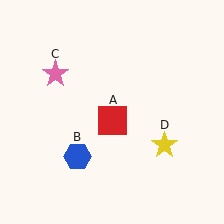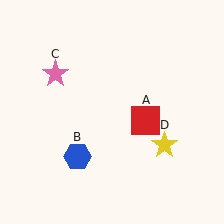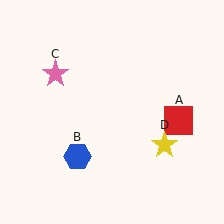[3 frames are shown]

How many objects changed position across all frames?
1 object changed position: red square (object A).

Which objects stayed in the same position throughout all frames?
Blue hexagon (object B) and pink star (object C) and yellow star (object D) remained stationary.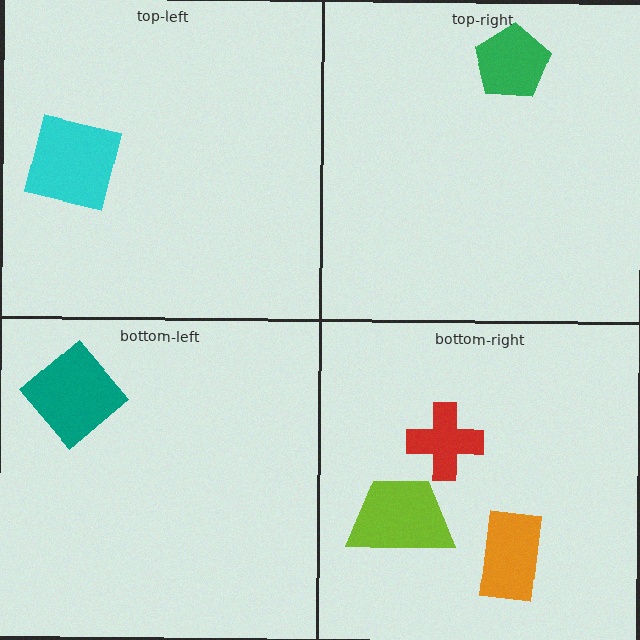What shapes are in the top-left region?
The cyan square.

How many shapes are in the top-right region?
1.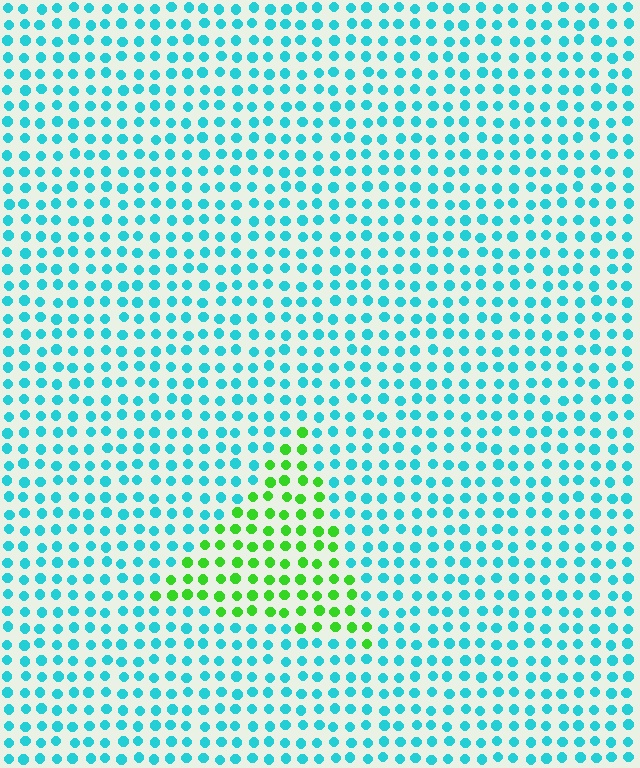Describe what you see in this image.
The image is filled with small cyan elements in a uniform arrangement. A triangle-shaped region is visible where the elements are tinted to a slightly different hue, forming a subtle color boundary.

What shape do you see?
I see a triangle.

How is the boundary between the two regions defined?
The boundary is defined purely by a slight shift in hue (about 68 degrees). Spacing, size, and orientation are identical on both sides.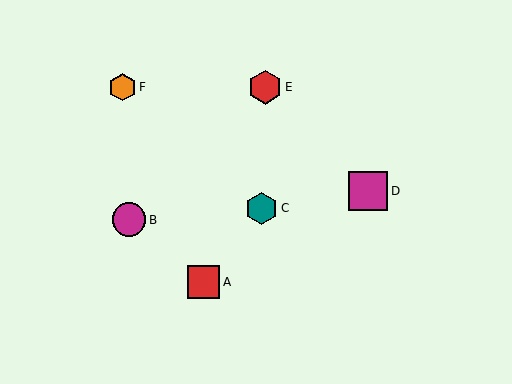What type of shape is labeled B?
Shape B is a magenta circle.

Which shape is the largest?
The magenta square (labeled D) is the largest.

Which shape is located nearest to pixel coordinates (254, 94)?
The red hexagon (labeled E) at (265, 87) is nearest to that location.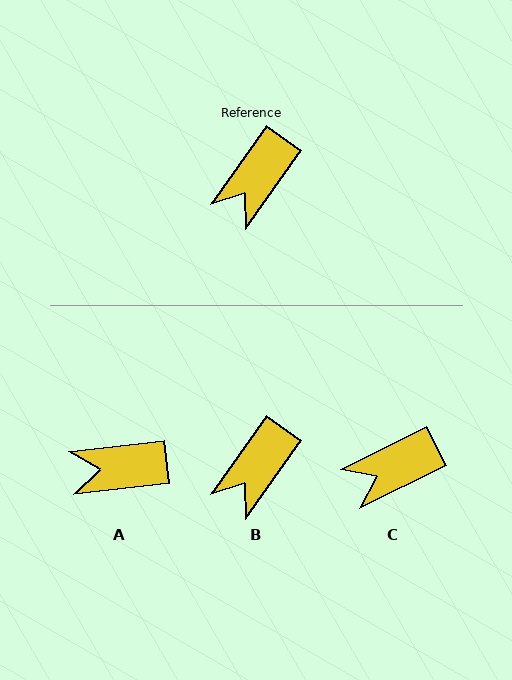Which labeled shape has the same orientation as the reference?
B.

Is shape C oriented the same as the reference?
No, it is off by about 28 degrees.